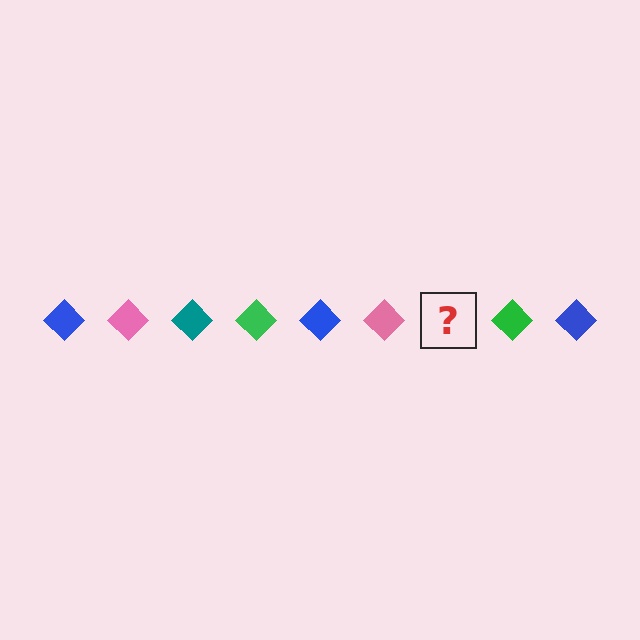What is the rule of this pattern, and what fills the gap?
The rule is that the pattern cycles through blue, pink, teal, green diamonds. The gap should be filled with a teal diamond.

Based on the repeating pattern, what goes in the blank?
The blank should be a teal diamond.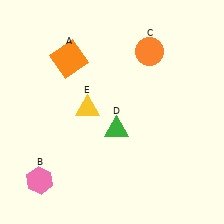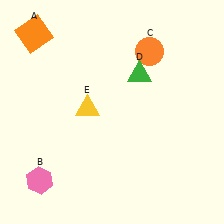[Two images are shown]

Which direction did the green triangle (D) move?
The green triangle (D) moved up.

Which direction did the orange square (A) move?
The orange square (A) moved left.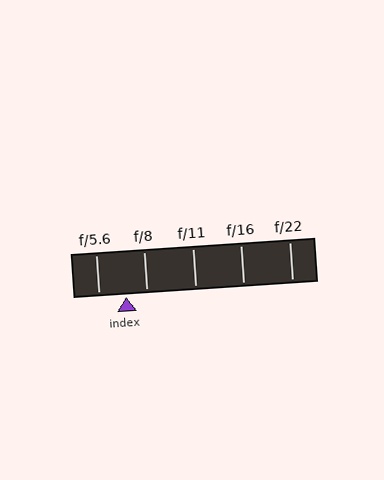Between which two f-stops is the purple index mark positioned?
The index mark is between f/5.6 and f/8.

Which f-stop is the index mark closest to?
The index mark is closest to f/8.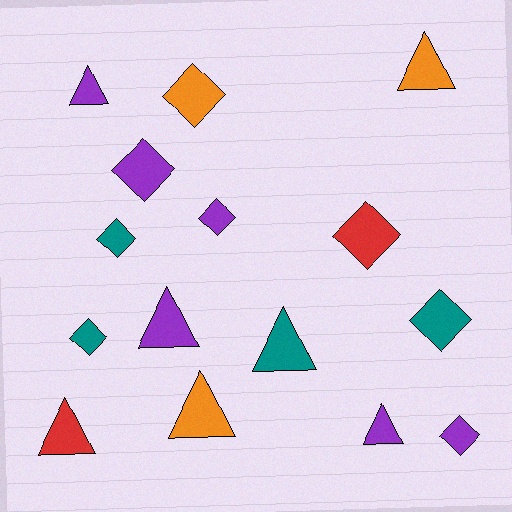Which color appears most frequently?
Purple, with 6 objects.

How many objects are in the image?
There are 15 objects.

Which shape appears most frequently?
Diamond, with 8 objects.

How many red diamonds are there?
There is 1 red diamond.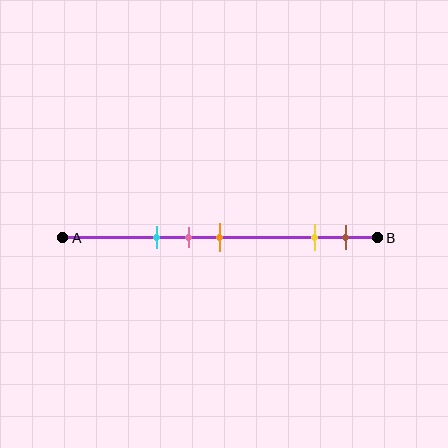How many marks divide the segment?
There are 5 marks dividing the segment.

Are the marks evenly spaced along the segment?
No, the marks are not evenly spaced.